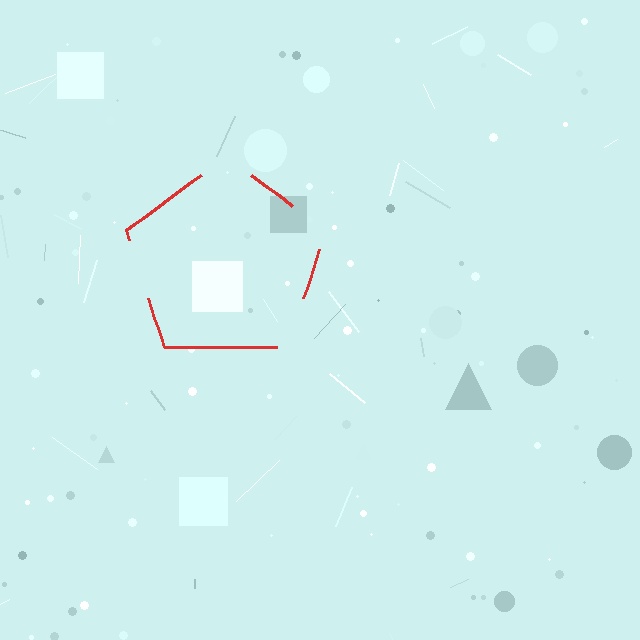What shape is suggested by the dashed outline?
The dashed outline suggests a pentagon.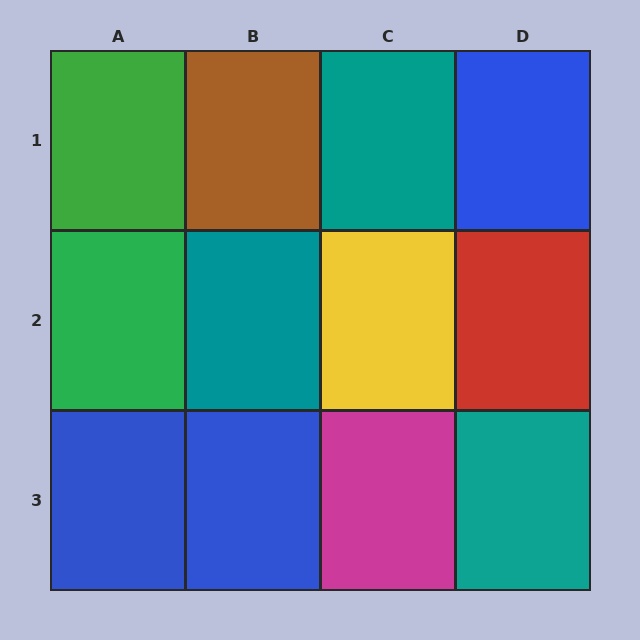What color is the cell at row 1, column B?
Brown.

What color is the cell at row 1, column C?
Teal.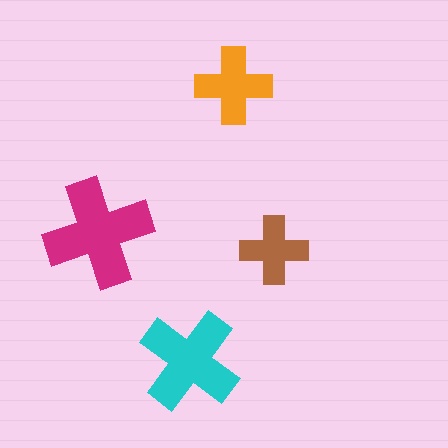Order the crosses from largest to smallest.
the magenta one, the cyan one, the orange one, the brown one.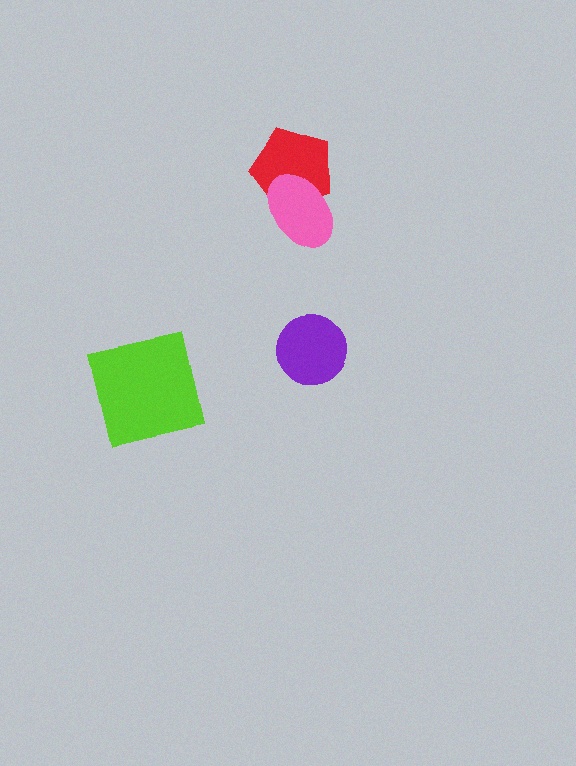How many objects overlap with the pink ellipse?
1 object overlaps with the pink ellipse.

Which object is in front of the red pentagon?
The pink ellipse is in front of the red pentagon.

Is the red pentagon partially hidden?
Yes, it is partially covered by another shape.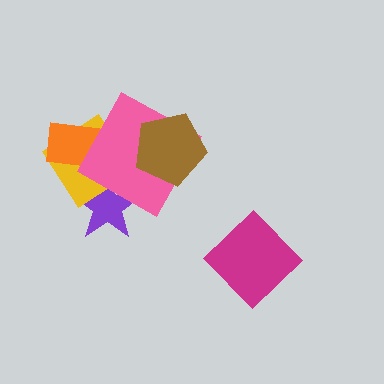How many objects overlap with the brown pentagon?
1 object overlaps with the brown pentagon.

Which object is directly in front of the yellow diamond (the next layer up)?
The orange rectangle is directly in front of the yellow diamond.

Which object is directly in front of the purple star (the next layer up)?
The yellow diamond is directly in front of the purple star.